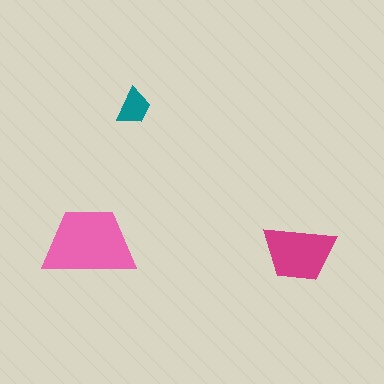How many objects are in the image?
There are 3 objects in the image.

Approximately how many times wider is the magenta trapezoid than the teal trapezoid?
About 2 times wider.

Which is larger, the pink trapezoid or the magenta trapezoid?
The pink one.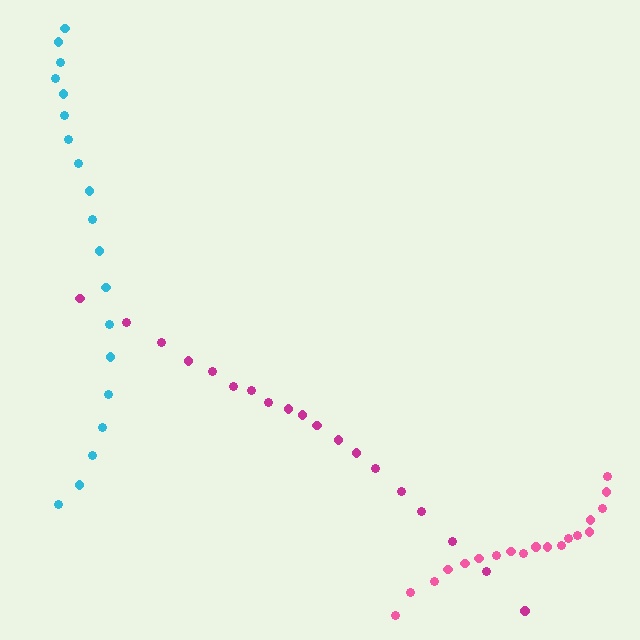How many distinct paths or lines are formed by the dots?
There are 3 distinct paths.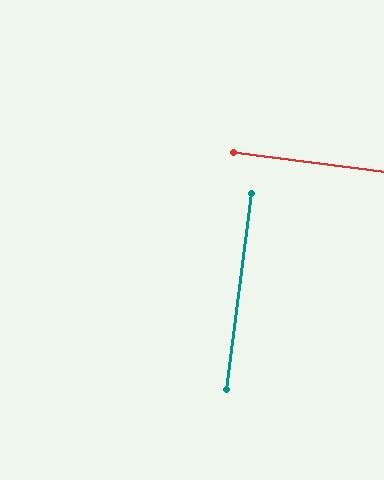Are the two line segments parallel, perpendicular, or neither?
Perpendicular — they meet at approximately 90°.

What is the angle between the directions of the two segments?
Approximately 90 degrees.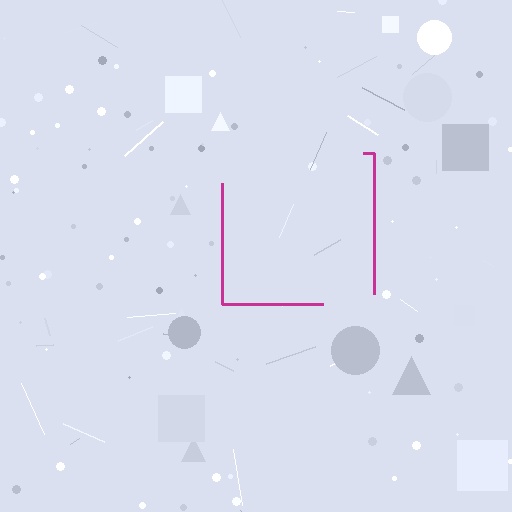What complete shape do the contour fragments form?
The contour fragments form a square.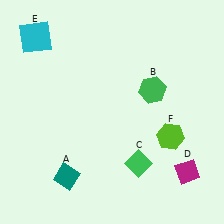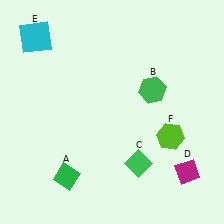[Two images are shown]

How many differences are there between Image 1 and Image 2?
There is 1 difference between the two images.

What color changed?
The diamond (A) changed from teal in Image 1 to green in Image 2.